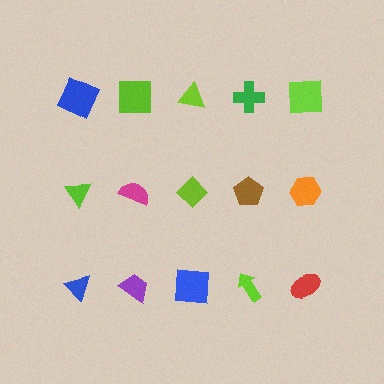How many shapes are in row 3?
5 shapes.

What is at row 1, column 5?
A lime square.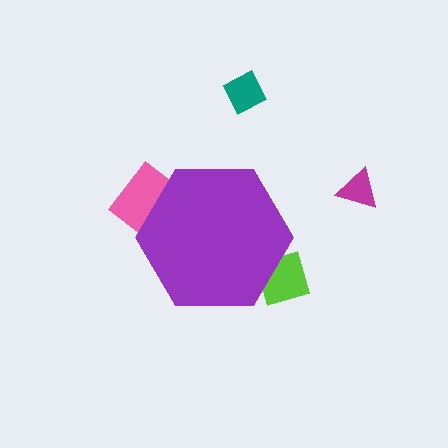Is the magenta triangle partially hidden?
No, the magenta triangle is fully visible.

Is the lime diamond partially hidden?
Yes, the lime diamond is partially hidden behind the purple hexagon.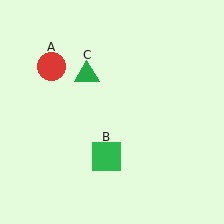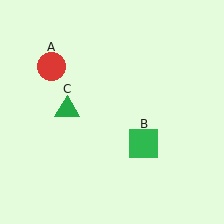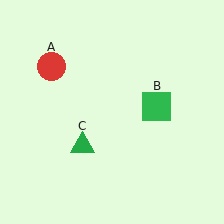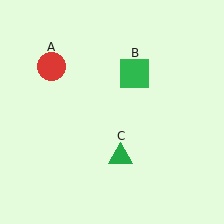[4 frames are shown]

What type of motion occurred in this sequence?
The green square (object B), green triangle (object C) rotated counterclockwise around the center of the scene.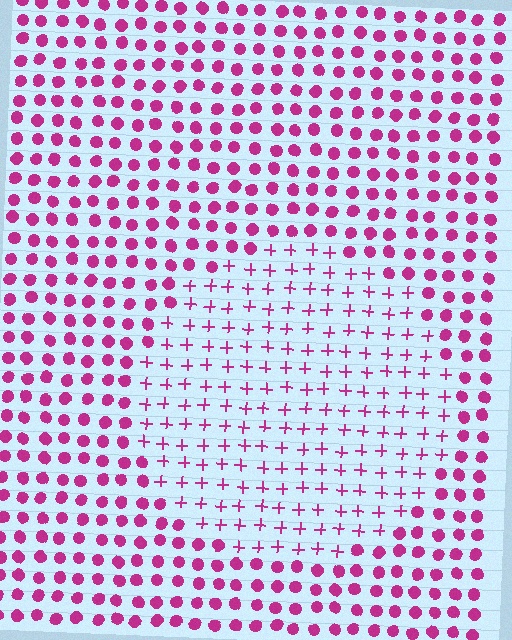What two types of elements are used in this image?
The image uses plus signs inside the circle region and circles outside it.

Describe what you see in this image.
The image is filled with small magenta elements arranged in a uniform grid. A circle-shaped region contains plus signs, while the surrounding area contains circles. The boundary is defined purely by the change in element shape.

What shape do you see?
I see a circle.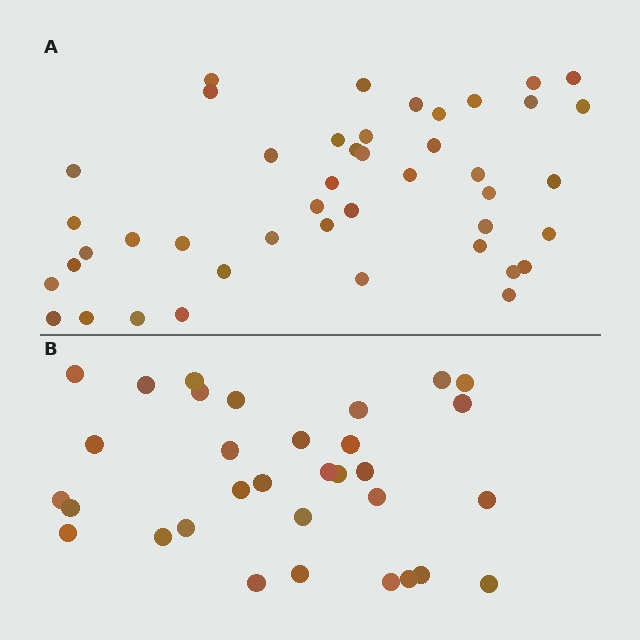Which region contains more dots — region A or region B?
Region A (the top region) has more dots.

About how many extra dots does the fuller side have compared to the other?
Region A has roughly 12 or so more dots than region B.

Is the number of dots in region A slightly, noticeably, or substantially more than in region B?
Region A has noticeably more, but not dramatically so. The ratio is roughly 1.4 to 1.